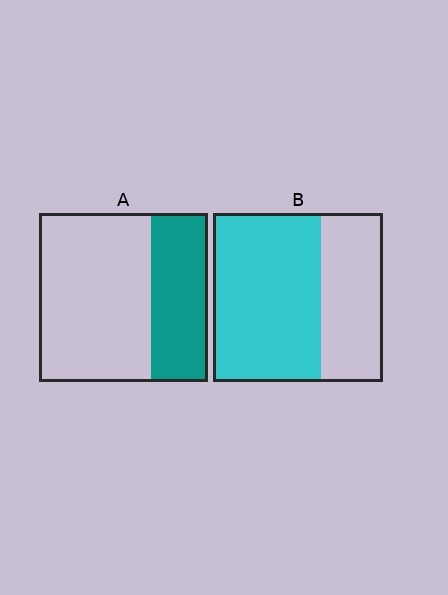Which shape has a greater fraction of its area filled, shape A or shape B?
Shape B.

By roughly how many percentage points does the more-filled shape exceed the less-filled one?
By roughly 30 percentage points (B over A).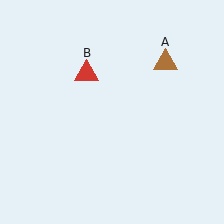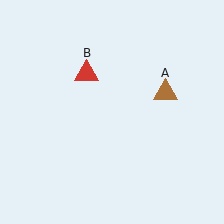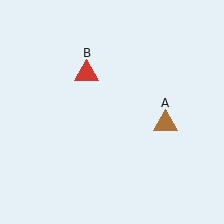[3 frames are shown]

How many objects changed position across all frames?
1 object changed position: brown triangle (object A).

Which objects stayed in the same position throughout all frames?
Red triangle (object B) remained stationary.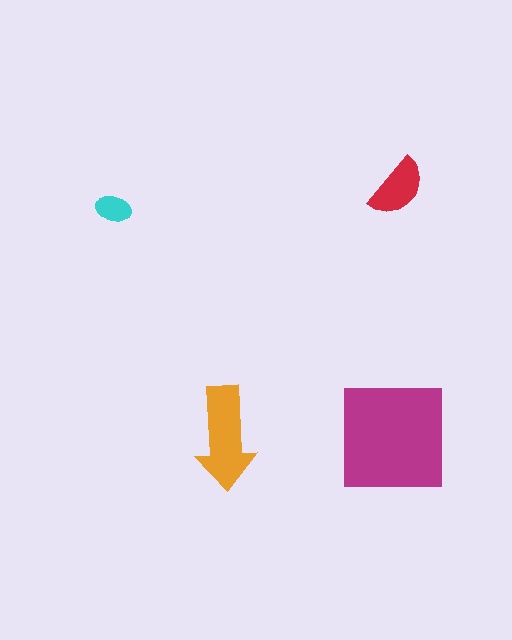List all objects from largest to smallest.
The magenta square, the orange arrow, the red semicircle, the cyan ellipse.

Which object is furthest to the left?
The cyan ellipse is leftmost.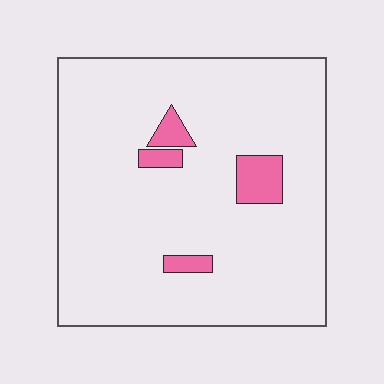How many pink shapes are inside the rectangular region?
4.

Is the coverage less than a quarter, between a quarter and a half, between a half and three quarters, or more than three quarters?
Less than a quarter.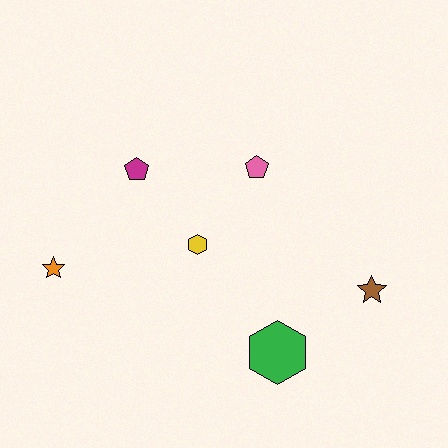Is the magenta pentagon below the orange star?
No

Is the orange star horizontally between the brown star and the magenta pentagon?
No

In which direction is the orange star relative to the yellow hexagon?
The orange star is to the left of the yellow hexagon.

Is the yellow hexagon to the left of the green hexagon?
Yes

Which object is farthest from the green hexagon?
The orange star is farthest from the green hexagon.